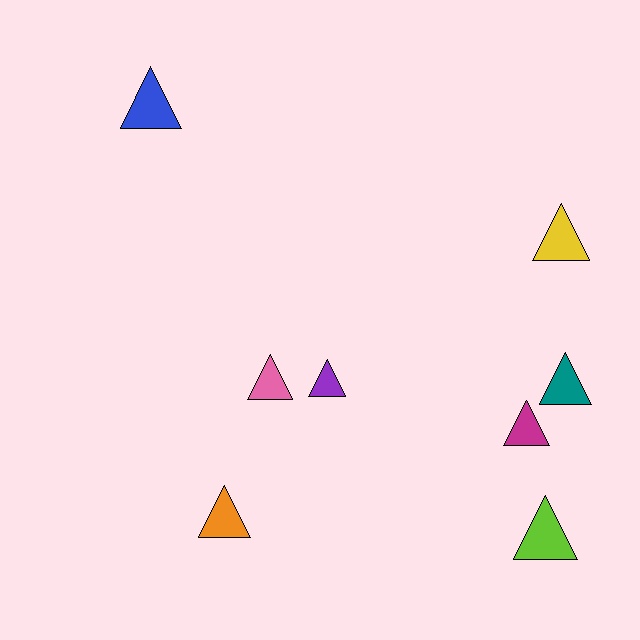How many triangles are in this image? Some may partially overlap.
There are 8 triangles.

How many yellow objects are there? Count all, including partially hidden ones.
There is 1 yellow object.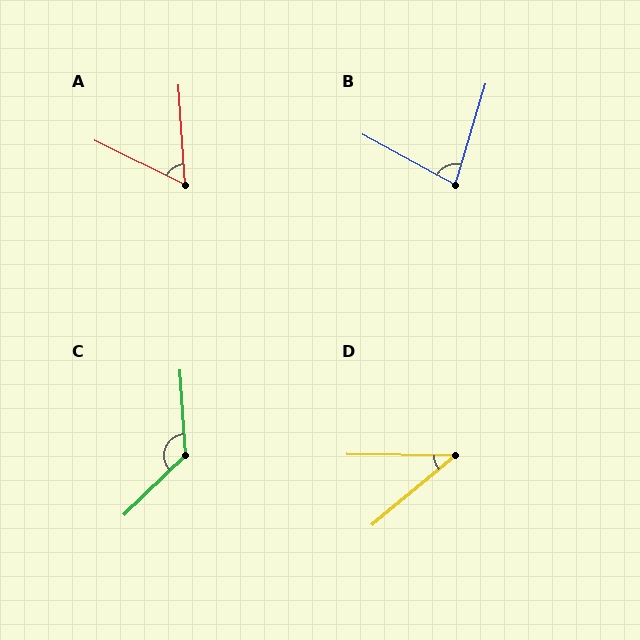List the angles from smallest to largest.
D (41°), A (60°), B (78°), C (131°).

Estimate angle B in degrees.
Approximately 78 degrees.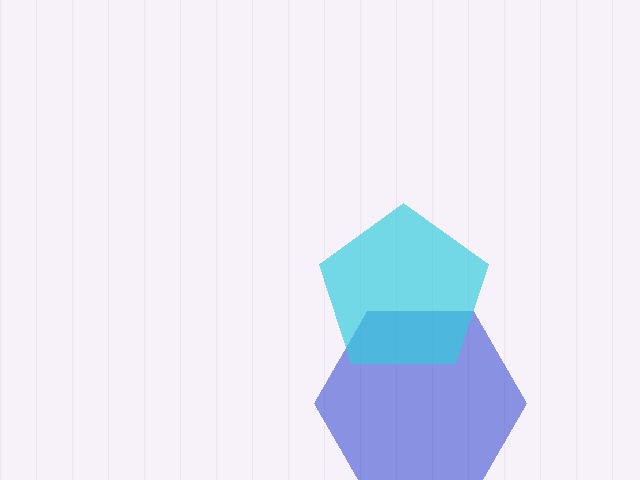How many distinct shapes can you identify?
There are 2 distinct shapes: a blue hexagon, a cyan pentagon.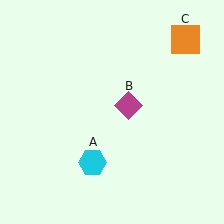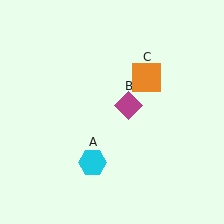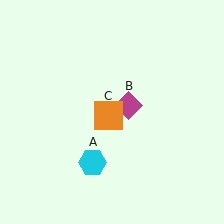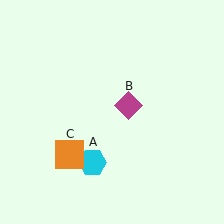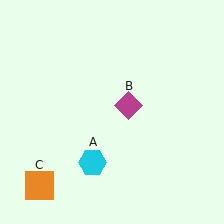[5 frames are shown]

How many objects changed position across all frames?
1 object changed position: orange square (object C).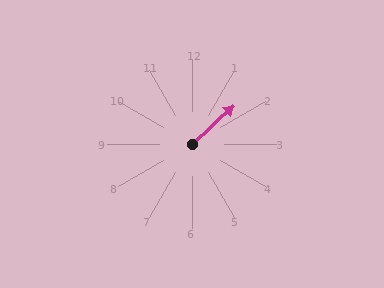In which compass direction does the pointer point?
Northeast.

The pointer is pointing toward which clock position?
Roughly 2 o'clock.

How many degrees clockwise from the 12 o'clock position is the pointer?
Approximately 47 degrees.